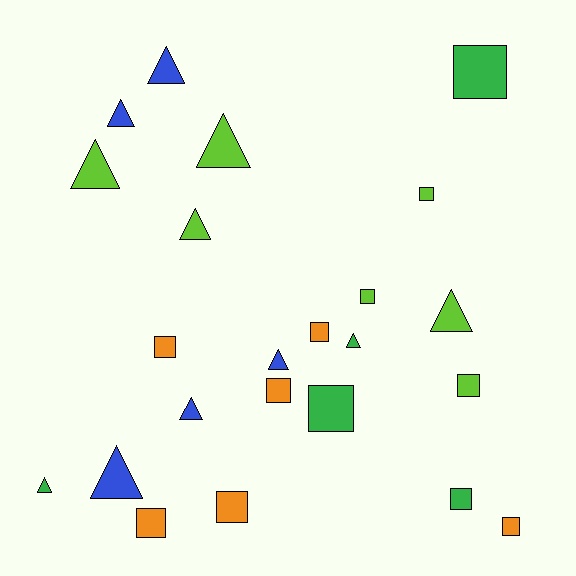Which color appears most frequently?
Lime, with 7 objects.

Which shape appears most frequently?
Square, with 12 objects.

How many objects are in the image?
There are 23 objects.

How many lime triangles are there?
There are 4 lime triangles.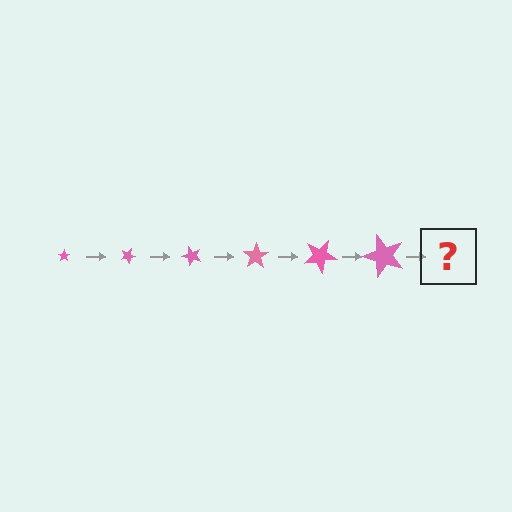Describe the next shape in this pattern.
It should be a star, larger than the previous one and rotated 150 degrees from the start.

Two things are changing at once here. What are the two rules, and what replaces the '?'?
The two rules are that the star grows larger each step and it rotates 25 degrees each step. The '?' should be a star, larger than the previous one and rotated 150 degrees from the start.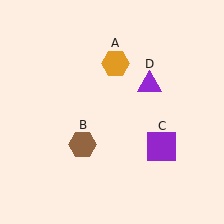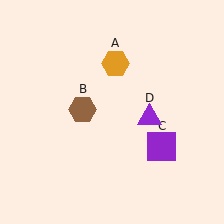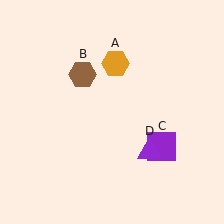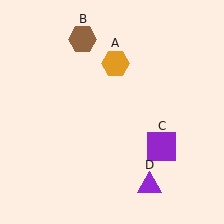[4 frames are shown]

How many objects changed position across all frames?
2 objects changed position: brown hexagon (object B), purple triangle (object D).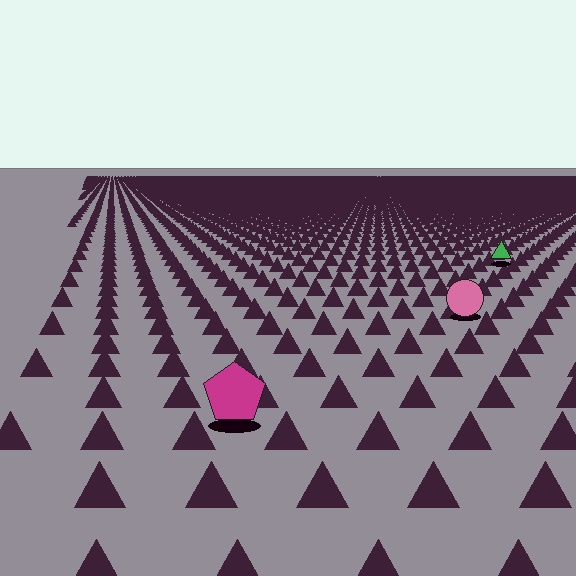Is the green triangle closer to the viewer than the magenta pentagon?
No. The magenta pentagon is closer — you can tell from the texture gradient: the ground texture is coarser near it.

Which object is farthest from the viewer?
The green triangle is farthest from the viewer. It appears smaller and the ground texture around it is denser.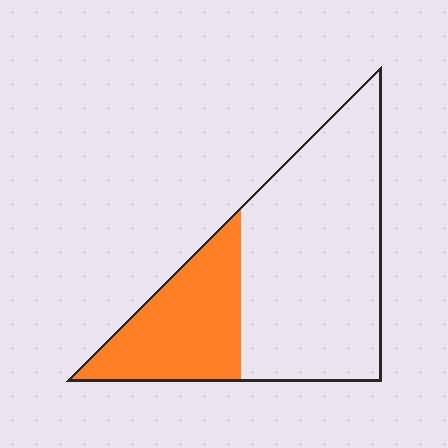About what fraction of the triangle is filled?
About one third (1/3).